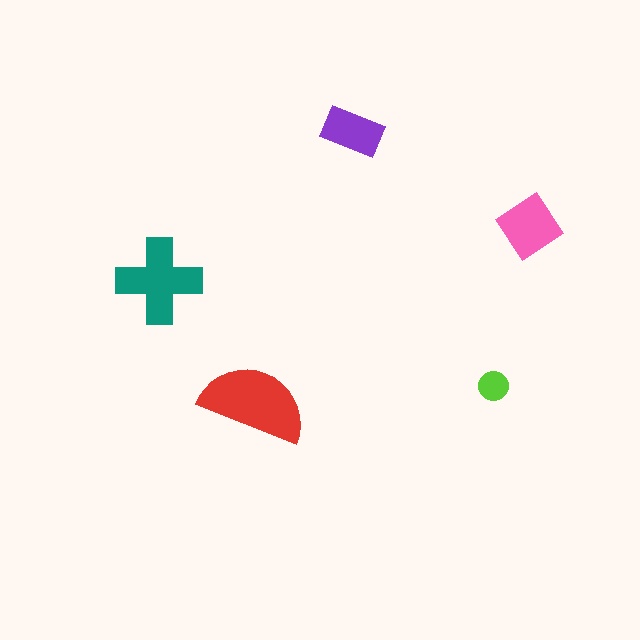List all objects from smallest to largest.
The lime circle, the purple rectangle, the pink diamond, the teal cross, the red semicircle.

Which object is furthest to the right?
The pink diamond is rightmost.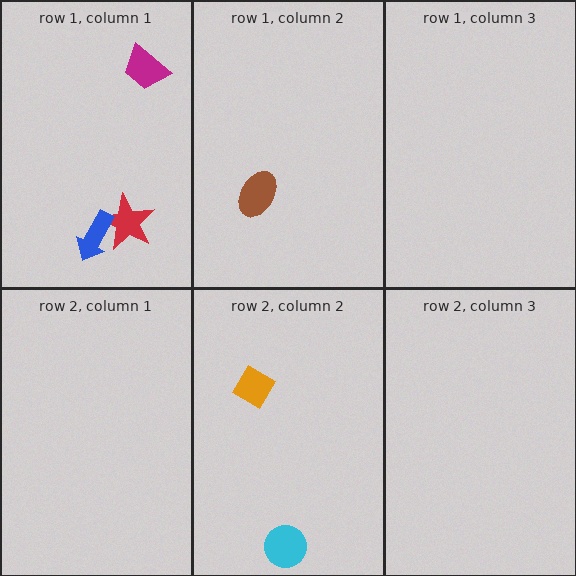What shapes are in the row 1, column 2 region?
The brown ellipse.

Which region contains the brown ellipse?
The row 1, column 2 region.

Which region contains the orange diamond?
The row 2, column 2 region.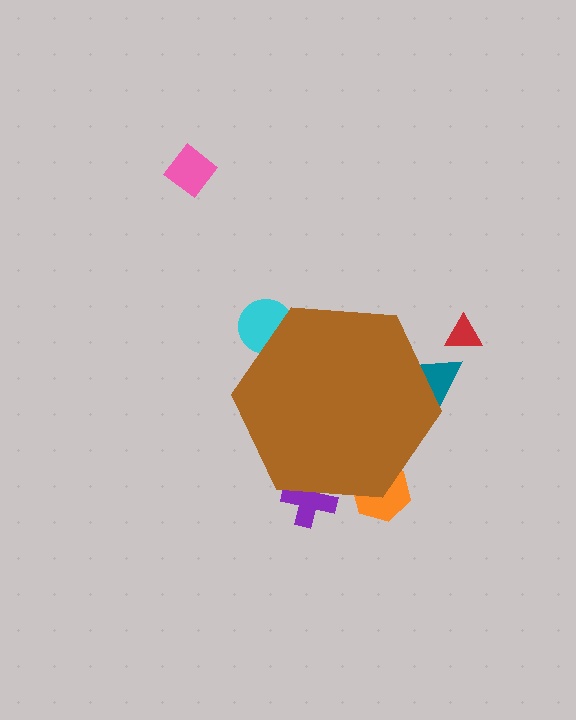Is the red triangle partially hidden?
No, the red triangle is fully visible.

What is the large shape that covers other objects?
A brown hexagon.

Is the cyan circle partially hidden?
Yes, the cyan circle is partially hidden behind the brown hexagon.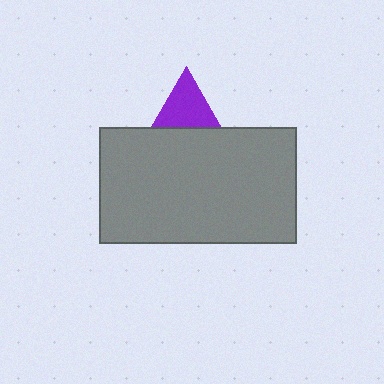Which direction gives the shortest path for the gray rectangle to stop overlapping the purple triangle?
Moving down gives the shortest separation.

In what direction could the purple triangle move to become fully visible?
The purple triangle could move up. That would shift it out from behind the gray rectangle entirely.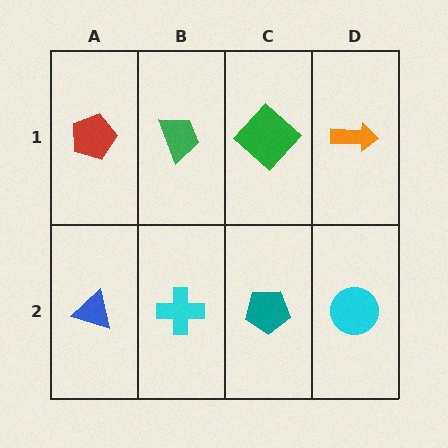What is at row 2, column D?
A cyan circle.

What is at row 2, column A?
A blue triangle.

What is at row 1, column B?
A green trapezoid.